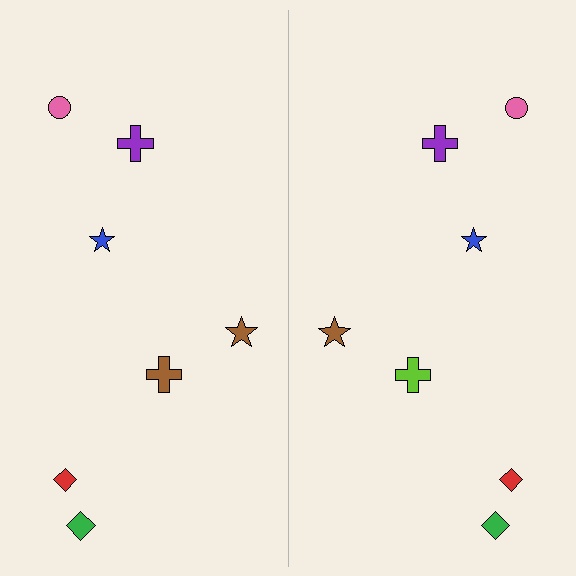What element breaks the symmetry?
The lime cross on the right side breaks the symmetry — its mirror counterpart is brown.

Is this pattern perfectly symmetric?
No, the pattern is not perfectly symmetric. The lime cross on the right side breaks the symmetry — its mirror counterpart is brown.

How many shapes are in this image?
There are 14 shapes in this image.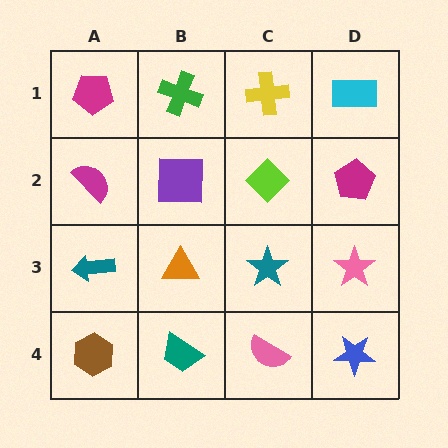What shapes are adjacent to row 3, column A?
A magenta semicircle (row 2, column A), a brown hexagon (row 4, column A), an orange triangle (row 3, column B).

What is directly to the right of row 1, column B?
A yellow cross.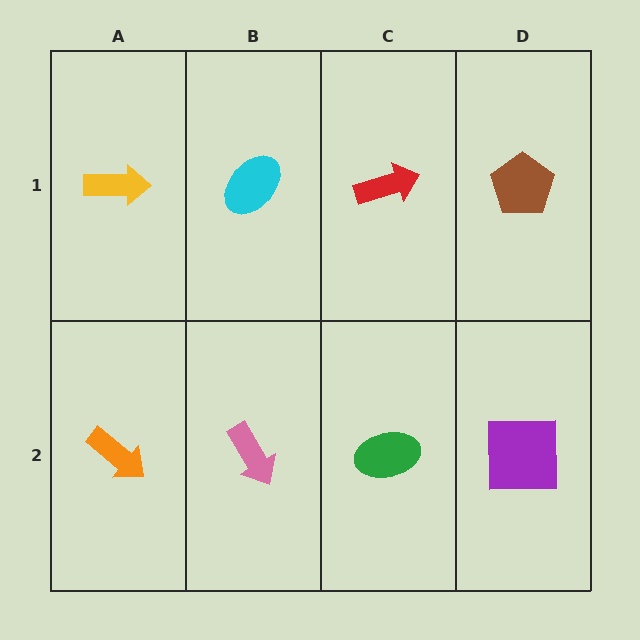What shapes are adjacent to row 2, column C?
A red arrow (row 1, column C), a pink arrow (row 2, column B), a purple square (row 2, column D).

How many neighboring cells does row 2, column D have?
2.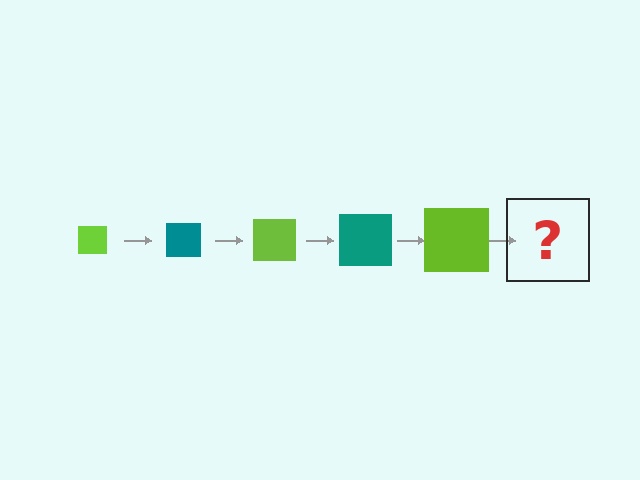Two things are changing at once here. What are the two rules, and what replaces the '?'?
The two rules are that the square grows larger each step and the color cycles through lime and teal. The '?' should be a teal square, larger than the previous one.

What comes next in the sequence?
The next element should be a teal square, larger than the previous one.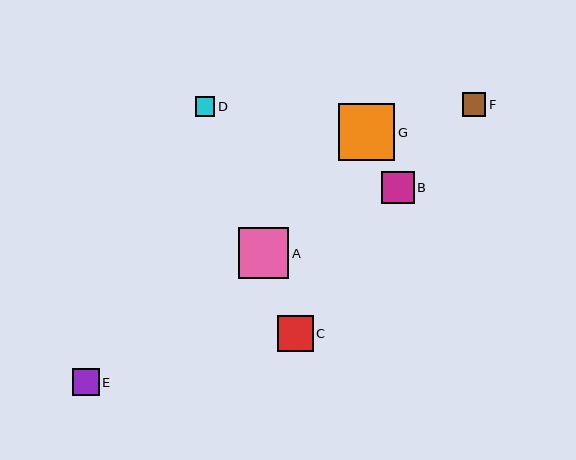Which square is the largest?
Square G is the largest with a size of approximately 56 pixels.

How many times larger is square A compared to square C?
Square A is approximately 1.4 times the size of square C.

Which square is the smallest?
Square D is the smallest with a size of approximately 19 pixels.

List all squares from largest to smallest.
From largest to smallest: G, A, C, B, E, F, D.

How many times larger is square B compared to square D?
Square B is approximately 1.7 times the size of square D.